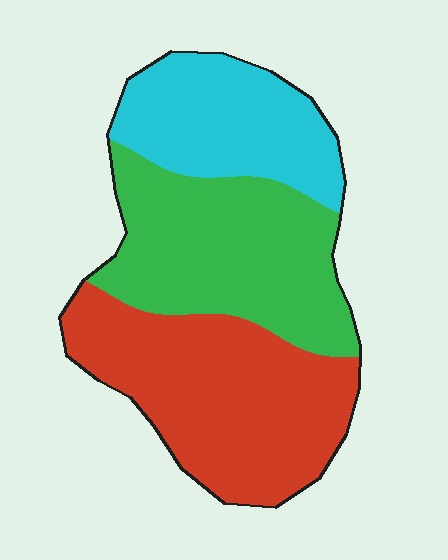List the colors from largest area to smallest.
From largest to smallest: red, green, cyan.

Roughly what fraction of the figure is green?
Green covers about 35% of the figure.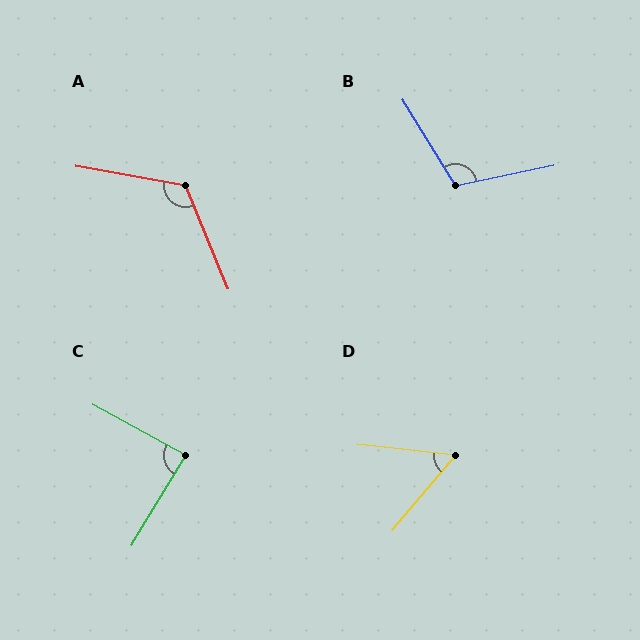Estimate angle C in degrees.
Approximately 88 degrees.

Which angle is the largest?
A, at approximately 122 degrees.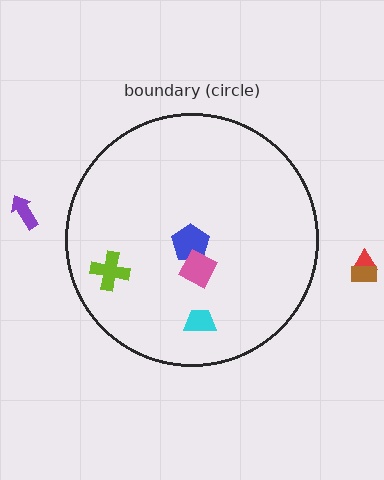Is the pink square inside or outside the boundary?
Inside.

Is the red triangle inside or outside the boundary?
Outside.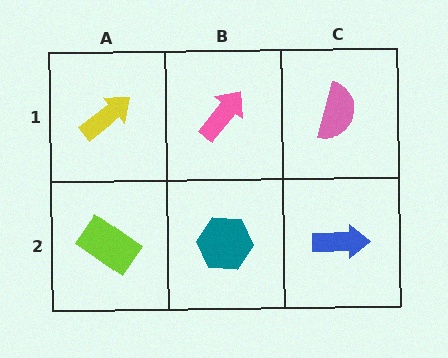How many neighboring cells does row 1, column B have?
3.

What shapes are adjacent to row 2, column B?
A pink arrow (row 1, column B), a lime rectangle (row 2, column A), a blue arrow (row 2, column C).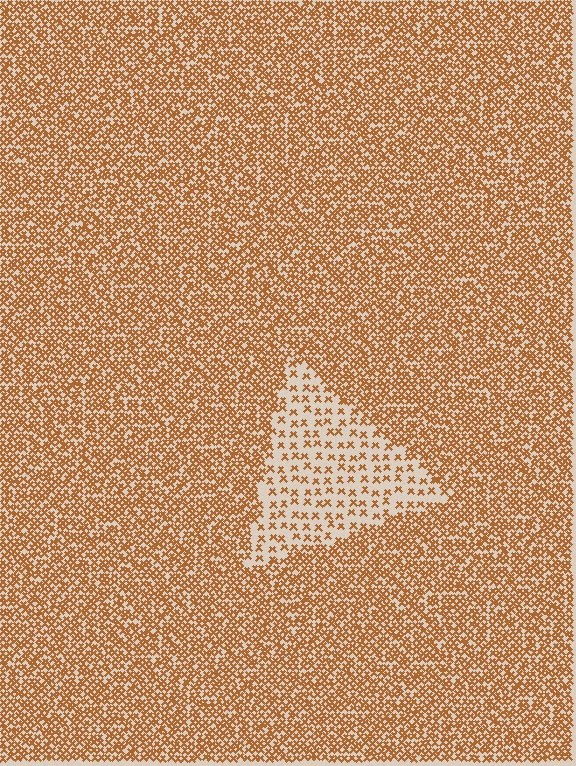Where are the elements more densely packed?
The elements are more densely packed outside the triangle boundary.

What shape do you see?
I see a triangle.